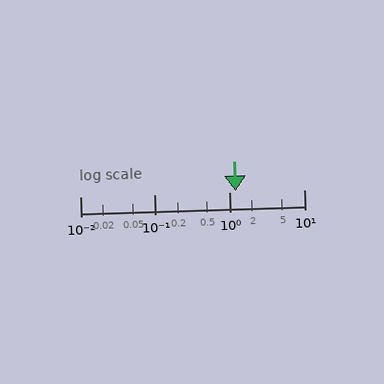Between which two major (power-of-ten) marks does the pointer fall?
The pointer is between 1 and 10.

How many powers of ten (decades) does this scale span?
The scale spans 3 decades, from 0.01 to 10.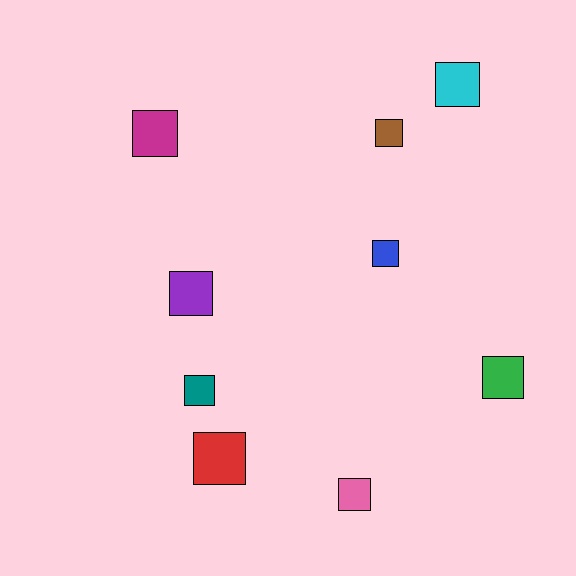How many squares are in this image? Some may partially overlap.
There are 9 squares.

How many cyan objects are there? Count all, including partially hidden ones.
There is 1 cyan object.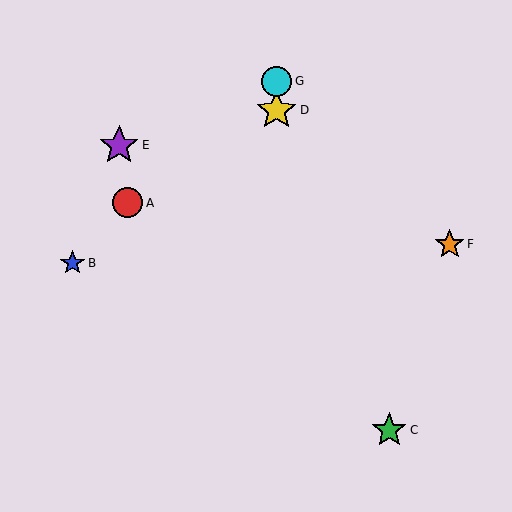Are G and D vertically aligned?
Yes, both are at x≈277.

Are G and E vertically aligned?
No, G is at x≈277 and E is at x≈119.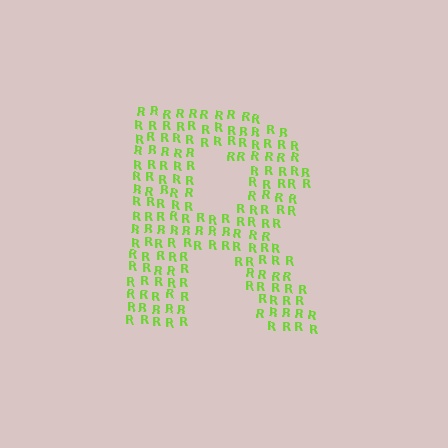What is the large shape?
The large shape is the letter R.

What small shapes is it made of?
It is made of small letter R's.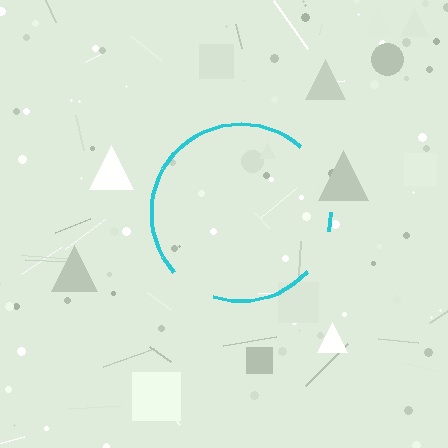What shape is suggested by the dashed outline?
The dashed outline suggests a circle.